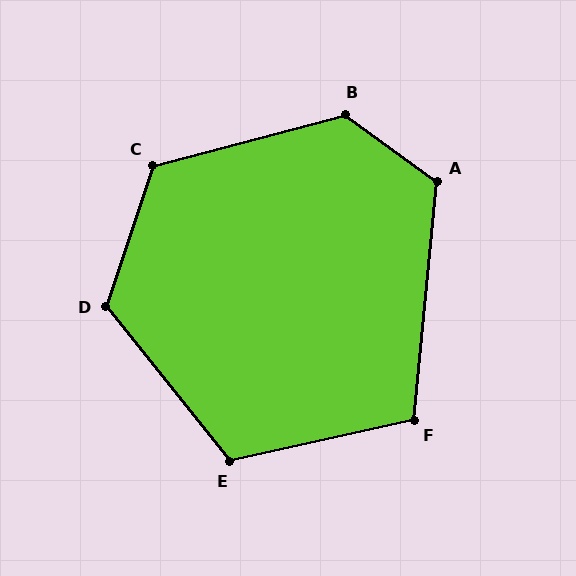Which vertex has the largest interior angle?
B, at approximately 129 degrees.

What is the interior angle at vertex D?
Approximately 123 degrees (obtuse).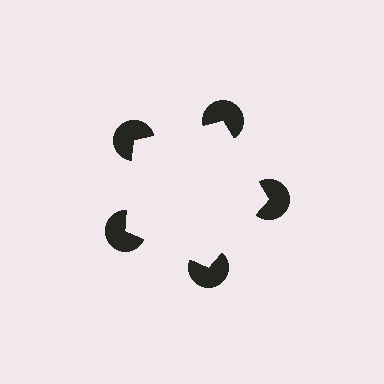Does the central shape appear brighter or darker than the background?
It typically appears slightly brighter than the background, even though no actual brightness change is drawn.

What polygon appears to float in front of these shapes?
An illusory pentagon — its edges are inferred from the aligned wedge cuts in the pac-man discs, not physically drawn.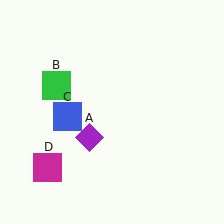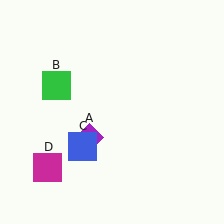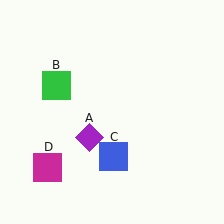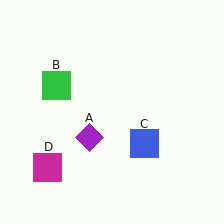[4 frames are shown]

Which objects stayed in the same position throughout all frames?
Purple diamond (object A) and green square (object B) and magenta square (object D) remained stationary.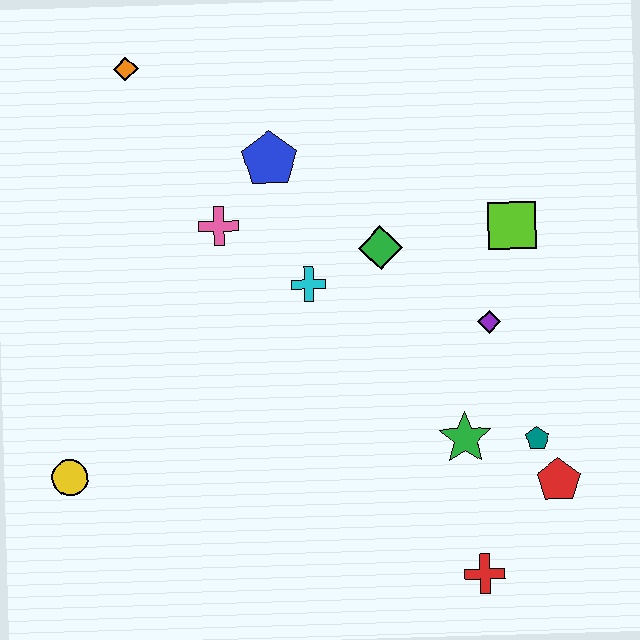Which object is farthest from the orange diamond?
The red cross is farthest from the orange diamond.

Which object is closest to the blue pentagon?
The pink cross is closest to the blue pentagon.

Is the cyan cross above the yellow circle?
Yes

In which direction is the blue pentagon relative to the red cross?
The blue pentagon is above the red cross.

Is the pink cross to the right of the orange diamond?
Yes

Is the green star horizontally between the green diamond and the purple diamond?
Yes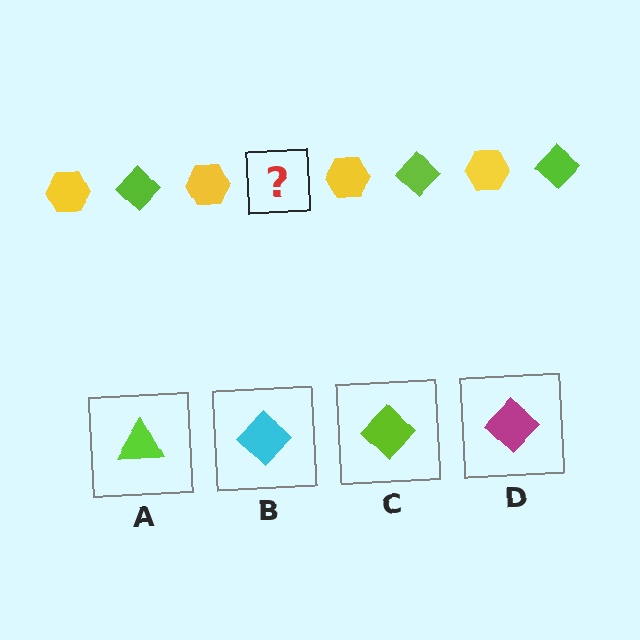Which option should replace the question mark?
Option C.